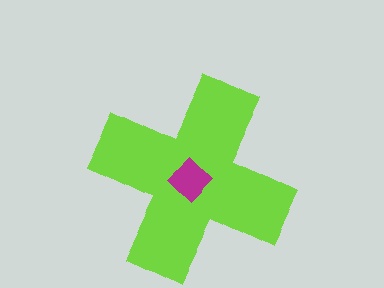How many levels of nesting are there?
2.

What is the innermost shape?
The magenta diamond.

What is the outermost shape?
The lime cross.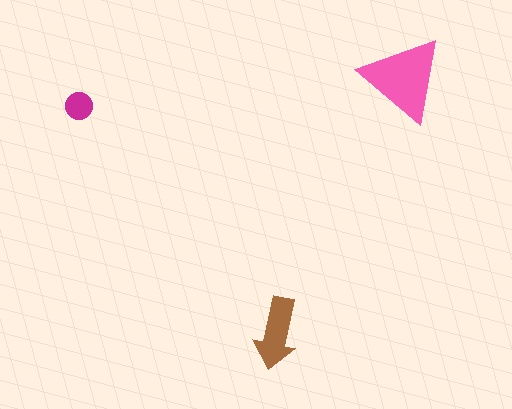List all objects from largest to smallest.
The pink triangle, the brown arrow, the magenta circle.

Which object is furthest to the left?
The magenta circle is leftmost.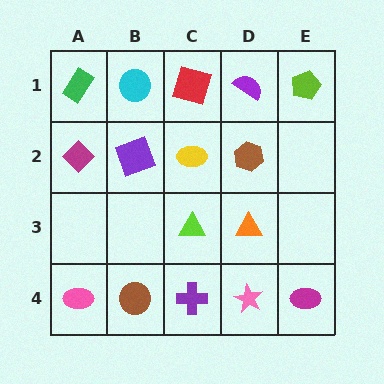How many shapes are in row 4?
5 shapes.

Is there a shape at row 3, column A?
No, that cell is empty.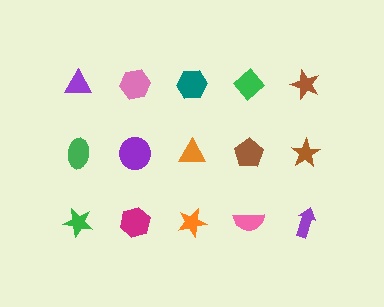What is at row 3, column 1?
A green star.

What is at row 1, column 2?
A pink hexagon.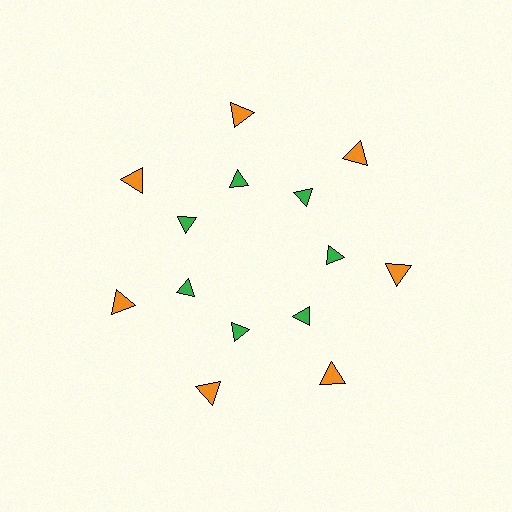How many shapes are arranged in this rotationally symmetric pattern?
There are 14 shapes, arranged in 7 groups of 2.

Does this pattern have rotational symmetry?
Yes, this pattern has 7-fold rotational symmetry. It looks the same after rotating 51 degrees around the center.